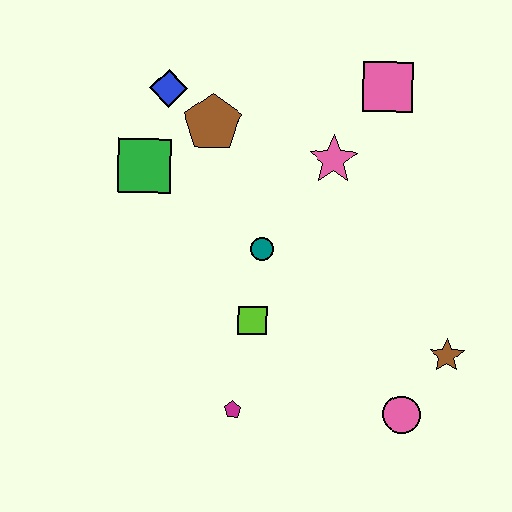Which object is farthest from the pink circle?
The blue diamond is farthest from the pink circle.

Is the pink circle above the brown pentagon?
No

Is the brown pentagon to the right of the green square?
Yes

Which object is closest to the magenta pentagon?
The lime square is closest to the magenta pentagon.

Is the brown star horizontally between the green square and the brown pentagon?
No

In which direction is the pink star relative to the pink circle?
The pink star is above the pink circle.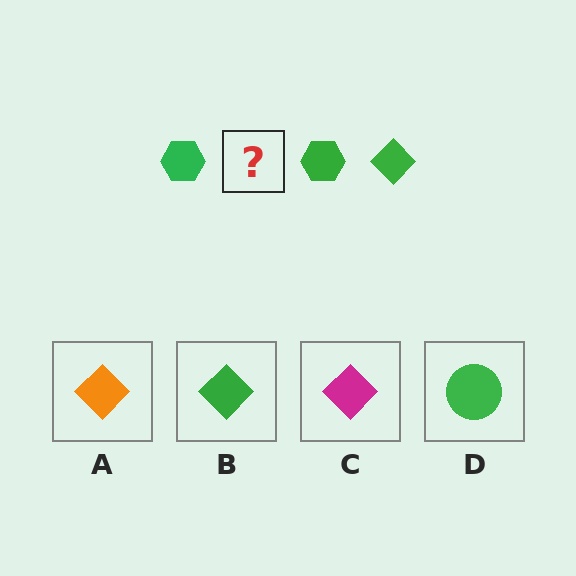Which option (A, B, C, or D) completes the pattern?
B.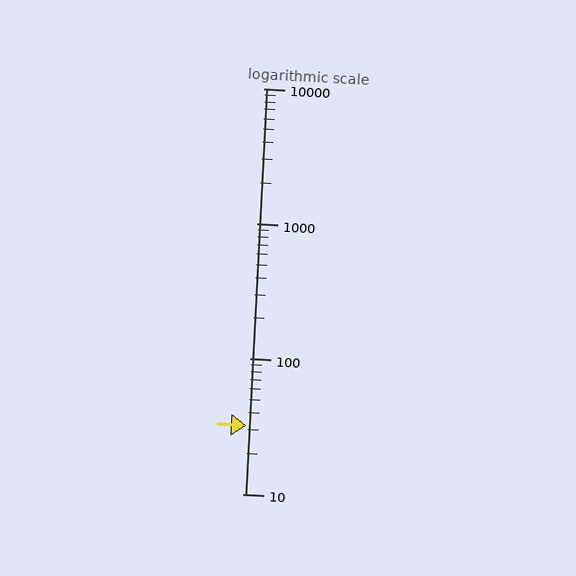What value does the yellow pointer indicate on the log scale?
The pointer indicates approximately 32.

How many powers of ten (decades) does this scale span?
The scale spans 3 decades, from 10 to 10000.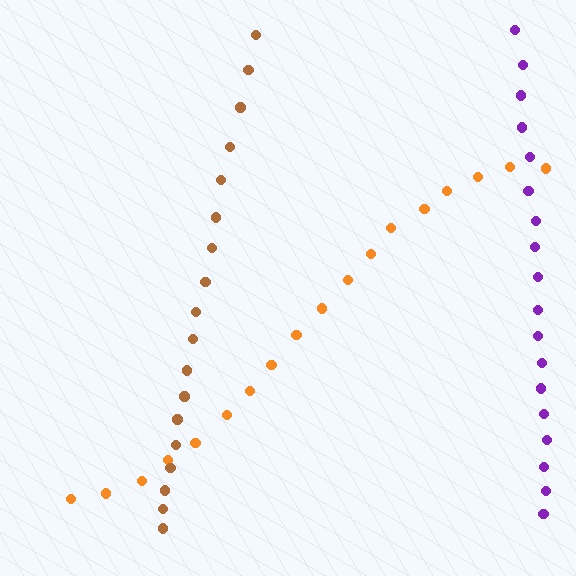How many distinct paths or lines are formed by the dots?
There are 3 distinct paths.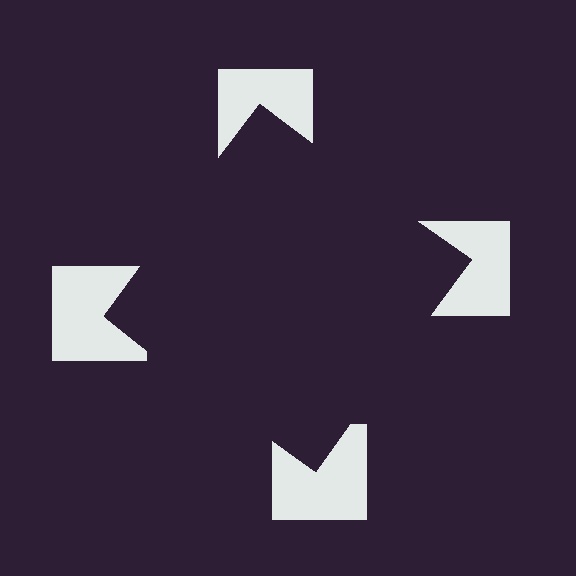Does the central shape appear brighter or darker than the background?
It typically appears slightly darker than the background, even though no actual brightness change is drawn.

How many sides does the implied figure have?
4 sides.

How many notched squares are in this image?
There are 4 — one at each vertex of the illusory square.